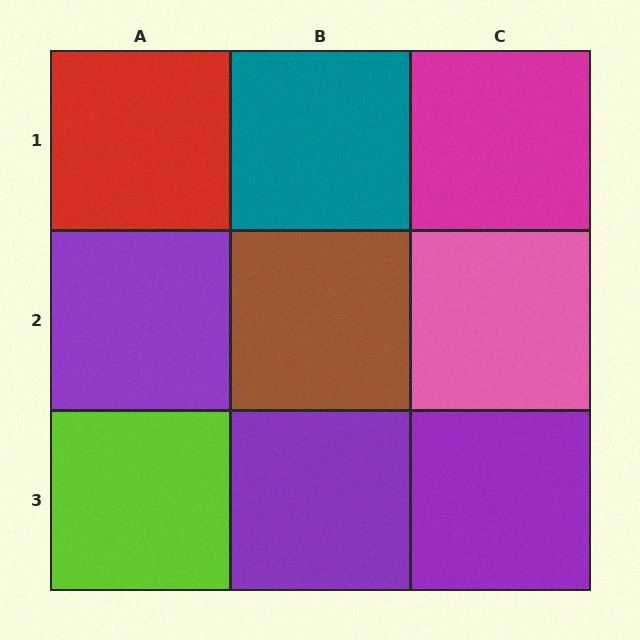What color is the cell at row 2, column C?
Pink.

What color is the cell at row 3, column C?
Purple.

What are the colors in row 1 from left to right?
Red, teal, magenta.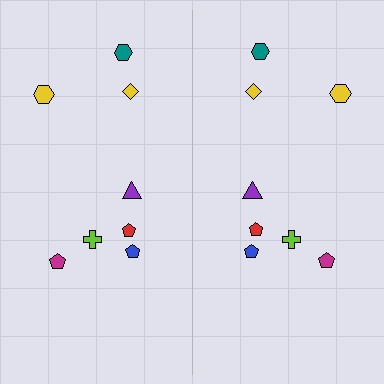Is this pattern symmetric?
Yes, this pattern has bilateral (reflection) symmetry.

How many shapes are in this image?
There are 16 shapes in this image.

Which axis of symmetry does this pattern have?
The pattern has a vertical axis of symmetry running through the center of the image.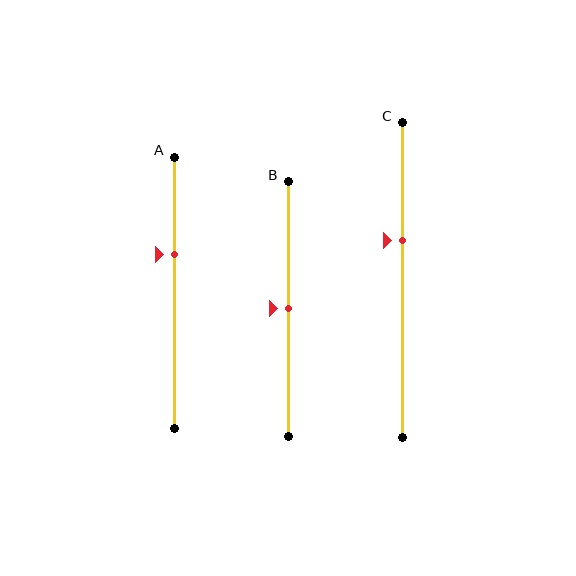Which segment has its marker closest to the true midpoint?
Segment B has its marker closest to the true midpoint.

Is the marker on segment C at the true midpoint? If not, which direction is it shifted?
No, the marker on segment C is shifted upward by about 12% of the segment length.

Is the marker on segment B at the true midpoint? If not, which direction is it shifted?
Yes, the marker on segment B is at the true midpoint.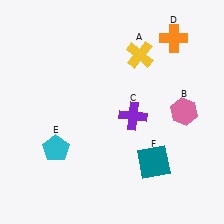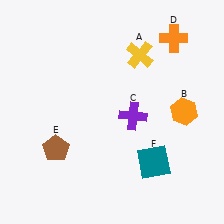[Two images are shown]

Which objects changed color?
B changed from pink to orange. E changed from cyan to brown.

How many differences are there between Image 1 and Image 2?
There are 2 differences between the two images.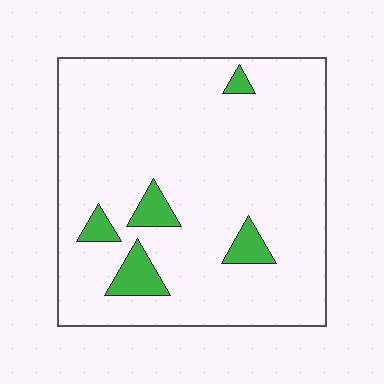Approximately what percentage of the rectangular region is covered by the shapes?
Approximately 10%.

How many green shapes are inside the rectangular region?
5.